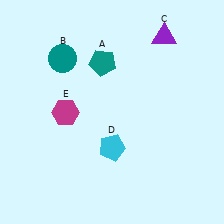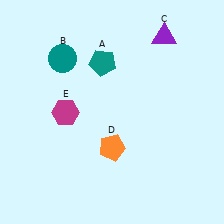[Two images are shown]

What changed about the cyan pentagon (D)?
In Image 1, D is cyan. In Image 2, it changed to orange.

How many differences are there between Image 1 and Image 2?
There is 1 difference between the two images.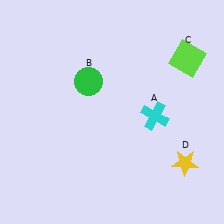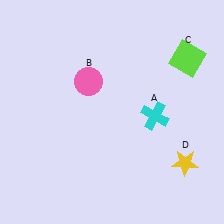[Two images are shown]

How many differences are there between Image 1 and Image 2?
There is 1 difference between the two images.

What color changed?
The circle (B) changed from green in Image 1 to pink in Image 2.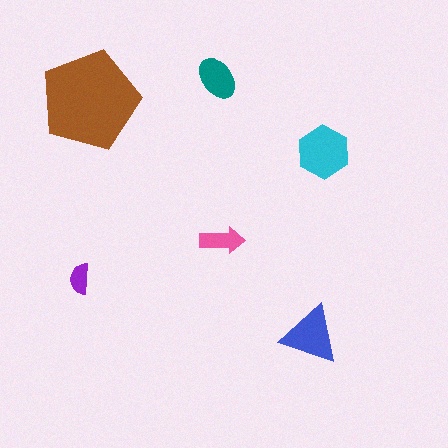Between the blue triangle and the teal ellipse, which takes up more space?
The blue triangle.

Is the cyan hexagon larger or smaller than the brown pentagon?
Smaller.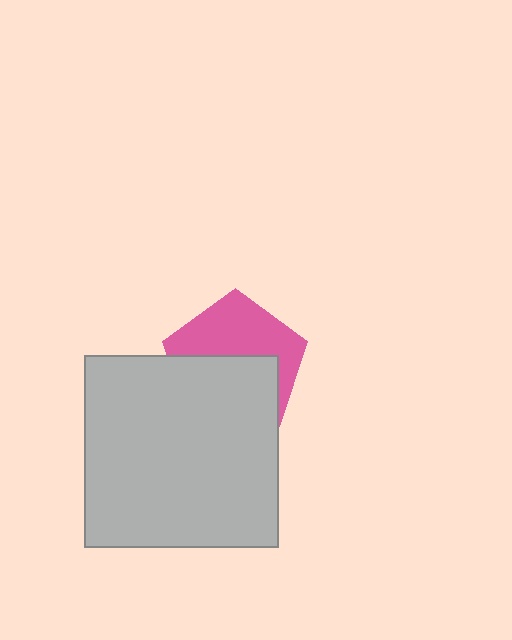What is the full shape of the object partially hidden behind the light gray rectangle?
The partially hidden object is a pink pentagon.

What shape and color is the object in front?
The object in front is a light gray rectangle.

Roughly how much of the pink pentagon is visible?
About half of it is visible (roughly 48%).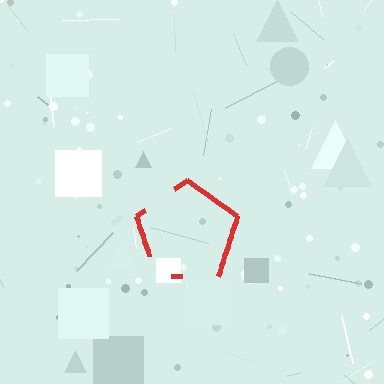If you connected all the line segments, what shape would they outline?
They would outline a pentagon.